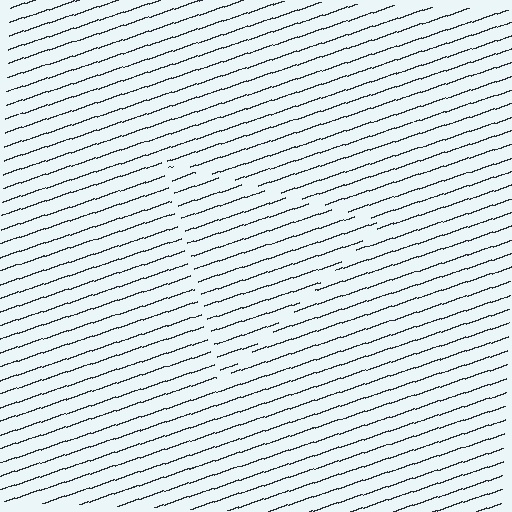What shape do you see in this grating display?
An illusory triangle. The interior of the shape contains the same grating, shifted by half a period — the contour is defined by the phase discontinuity where line-ends from the inner and outer gratings abut.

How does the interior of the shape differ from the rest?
The interior of the shape contains the same grating, shifted by half a period — the contour is defined by the phase discontinuity where line-ends from the inner and outer gratings abut.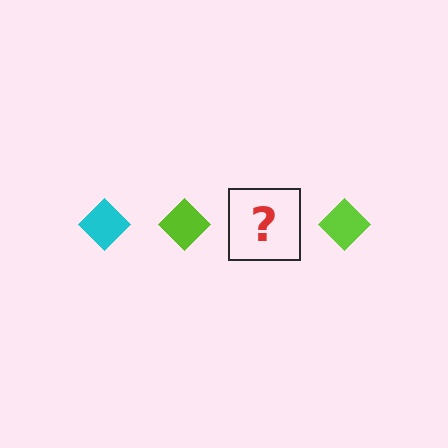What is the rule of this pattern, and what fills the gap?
The rule is that the pattern cycles through cyan, lime diamonds. The gap should be filled with a cyan diamond.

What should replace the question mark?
The question mark should be replaced with a cyan diamond.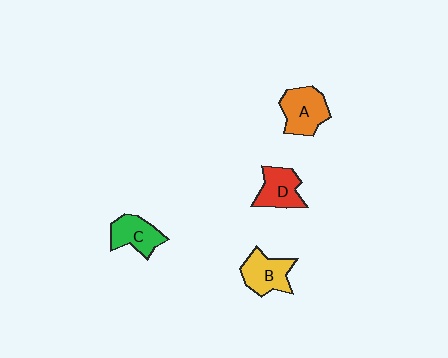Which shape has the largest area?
Shape A (orange).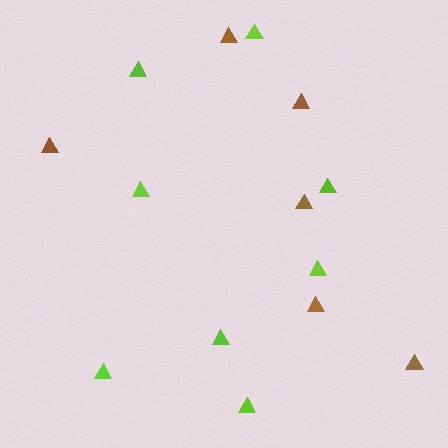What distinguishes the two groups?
There are 2 groups: one group of brown triangles (6) and one group of lime triangles (8).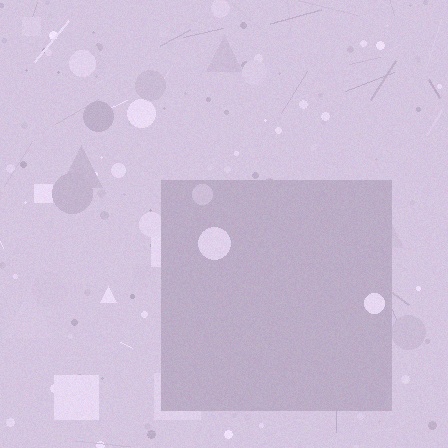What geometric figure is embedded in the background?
A square is embedded in the background.